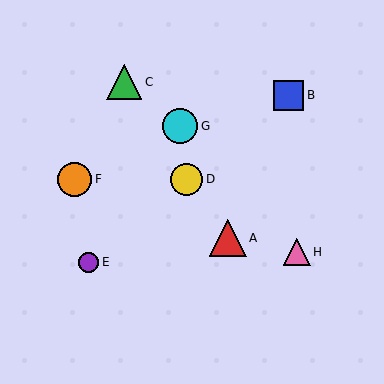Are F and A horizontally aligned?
No, F is at y≈179 and A is at y≈238.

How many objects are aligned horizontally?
2 objects (D, F) are aligned horizontally.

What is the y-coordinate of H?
Object H is at y≈252.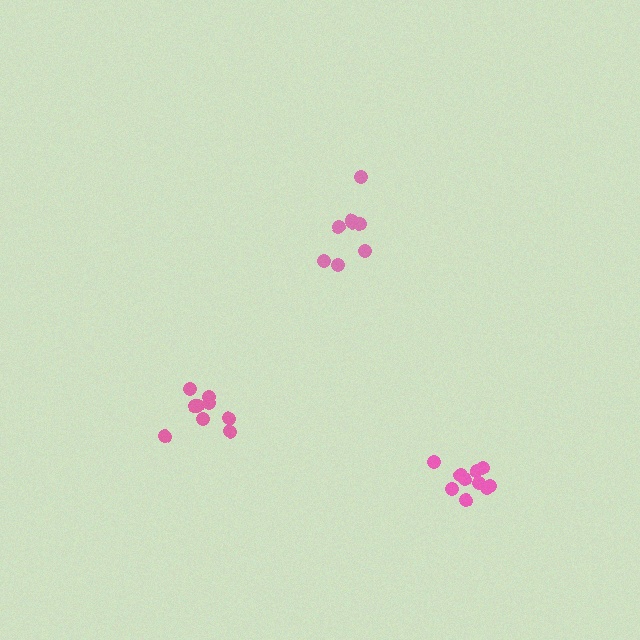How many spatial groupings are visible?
There are 3 spatial groupings.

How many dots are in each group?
Group 1: 10 dots, Group 2: 8 dots, Group 3: 9 dots (27 total).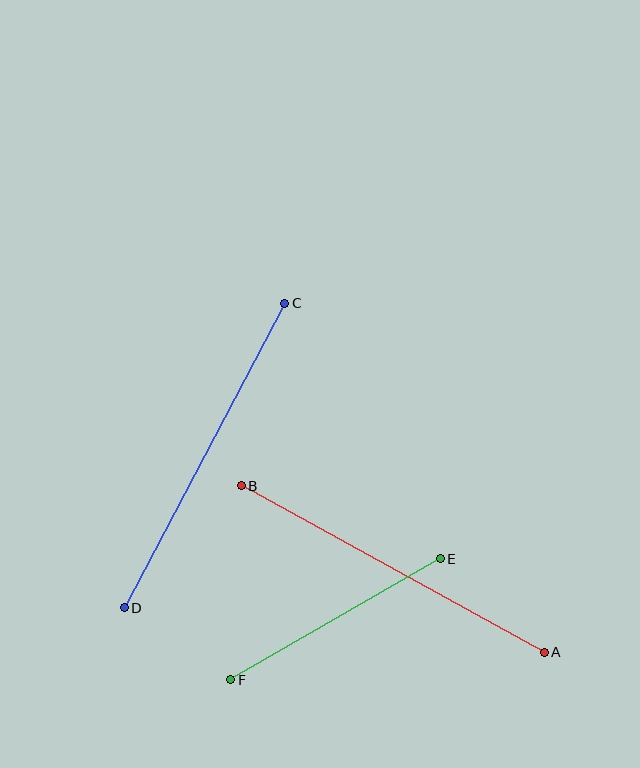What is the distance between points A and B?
The distance is approximately 346 pixels.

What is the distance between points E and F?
The distance is approximately 242 pixels.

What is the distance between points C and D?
The distance is approximately 344 pixels.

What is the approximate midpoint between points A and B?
The midpoint is at approximately (393, 569) pixels.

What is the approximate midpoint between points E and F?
The midpoint is at approximately (335, 619) pixels.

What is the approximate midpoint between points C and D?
The midpoint is at approximately (205, 456) pixels.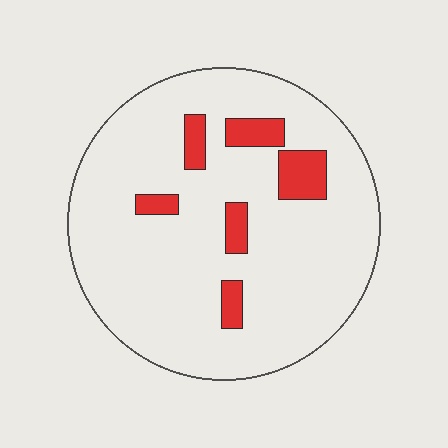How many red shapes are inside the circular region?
6.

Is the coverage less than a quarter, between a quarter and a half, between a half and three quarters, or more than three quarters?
Less than a quarter.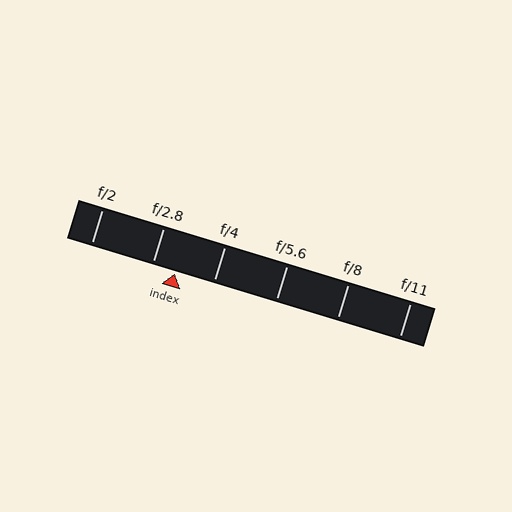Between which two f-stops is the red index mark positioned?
The index mark is between f/2.8 and f/4.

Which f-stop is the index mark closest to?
The index mark is closest to f/2.8.